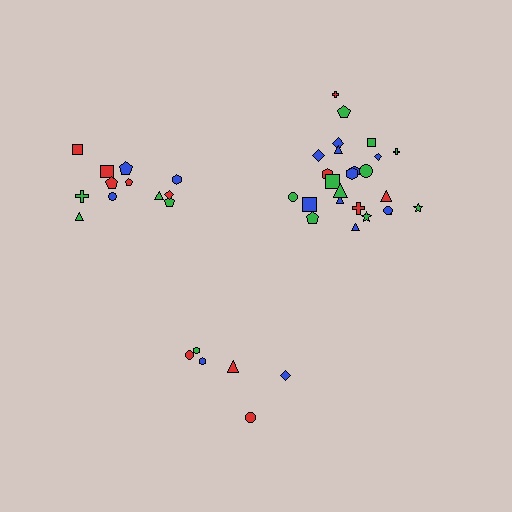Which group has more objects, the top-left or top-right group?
The top-right group.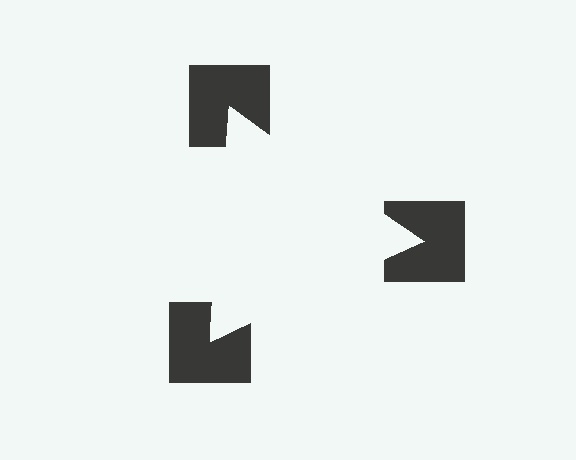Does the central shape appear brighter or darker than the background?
It typically appears slightly brighter than the background, even though no actual brightness change is drawn.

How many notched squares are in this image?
There are 3 — one at each vertex of the illusory triangle.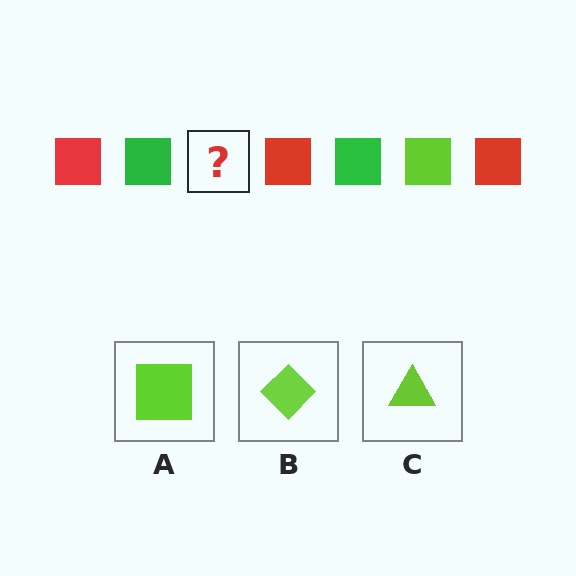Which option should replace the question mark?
Option A.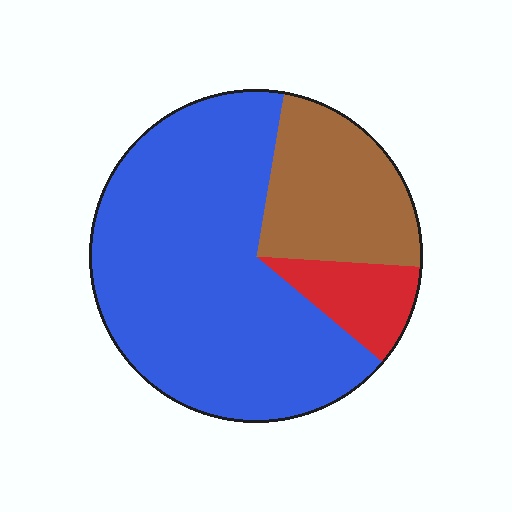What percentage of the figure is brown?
Brown takes up about one quarter (1/4) of the figure.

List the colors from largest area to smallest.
From largest to smallest: blue, brown, red.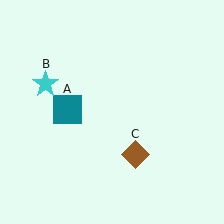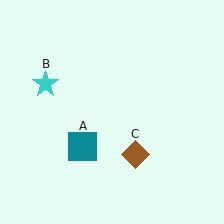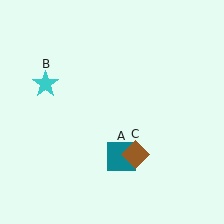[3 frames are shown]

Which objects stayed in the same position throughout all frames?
Cyan star (object B) and brown diamond (object C) remained stationary.